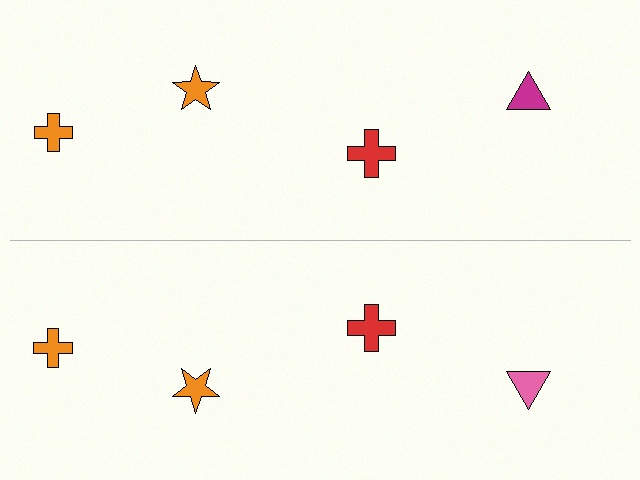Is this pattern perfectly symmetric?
No, the pattern is not perfectly symmetric. The pink triangle on the bottom side breaks the symmetry — its mirror counterpart is magenta.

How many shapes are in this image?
There are 8 shapes in this image.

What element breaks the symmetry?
The pink triangle on the bottom side breaks the symmetry — its mirror counterpart is magenta.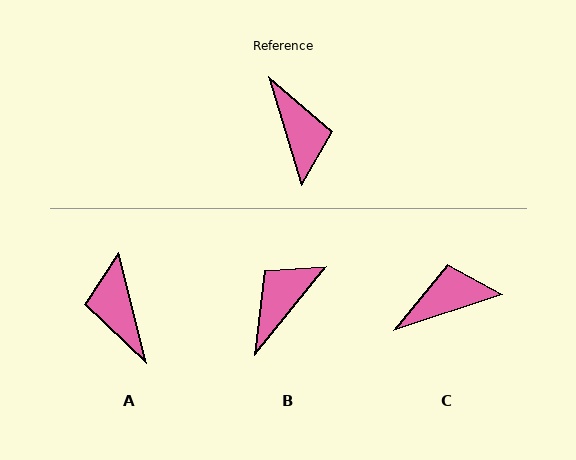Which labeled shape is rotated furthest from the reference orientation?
A, about 177 degrees away.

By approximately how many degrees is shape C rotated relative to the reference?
Approximately 91 degrees counter-clockwise.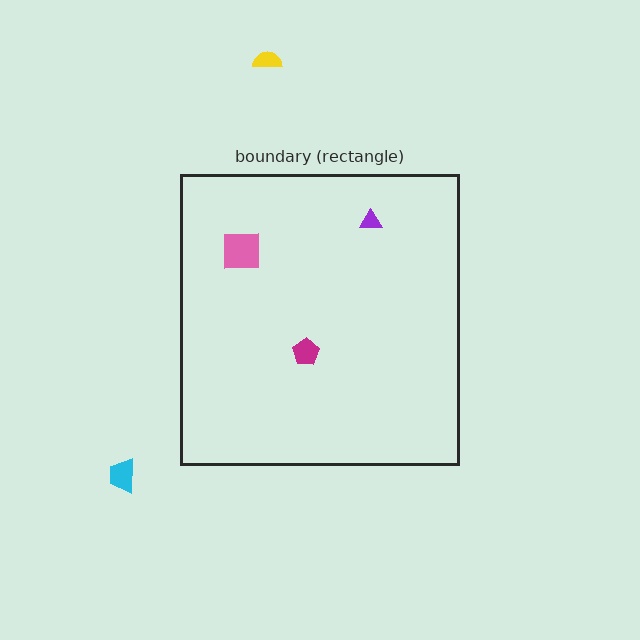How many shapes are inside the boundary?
3 inside, 2 outside.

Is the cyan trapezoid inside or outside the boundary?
Outside.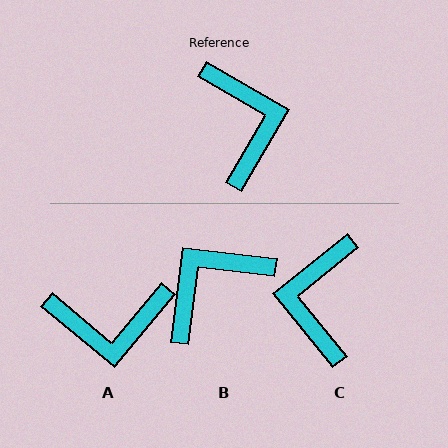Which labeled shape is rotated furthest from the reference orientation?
C, about 159 degrees away.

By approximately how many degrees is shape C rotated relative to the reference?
Approximately 159 degrees counter-clockwise.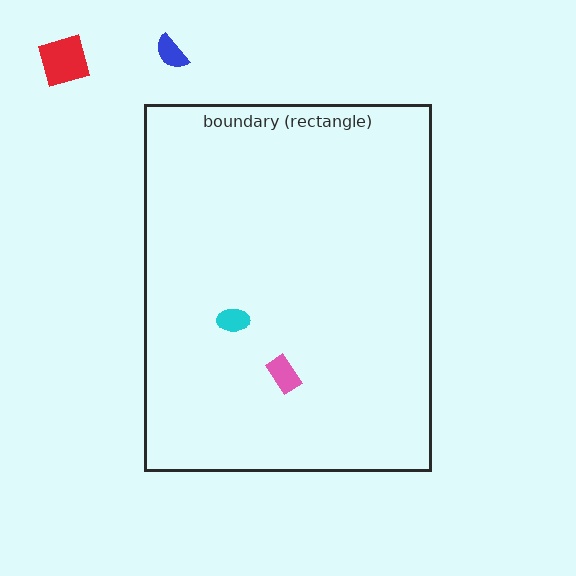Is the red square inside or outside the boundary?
Outside.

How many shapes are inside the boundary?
2 inside, 2 outside.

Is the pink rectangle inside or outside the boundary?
Inside.